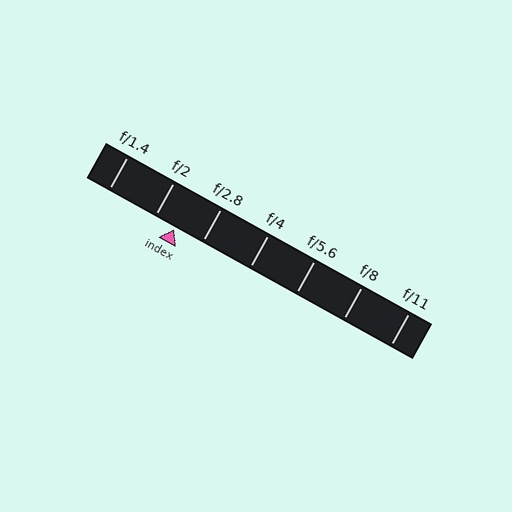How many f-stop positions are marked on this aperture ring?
There are 7 f-stop positions marked.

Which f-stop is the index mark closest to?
The index mark is closest to f/2.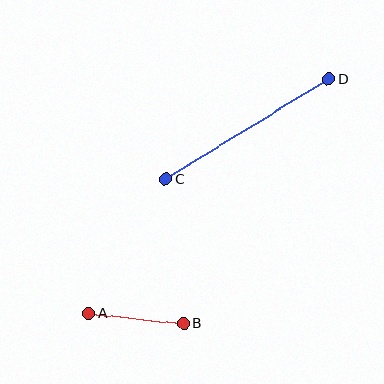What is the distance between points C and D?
The distance is approximately 192 pixels.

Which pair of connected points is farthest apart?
Points C and D are farthest apart.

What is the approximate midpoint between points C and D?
The midpoint is at approximately (247, 129) pixels.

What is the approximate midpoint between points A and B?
The midpoint is at approximately (136, 318) pixels.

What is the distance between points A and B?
The distance is approximately 96 pixels.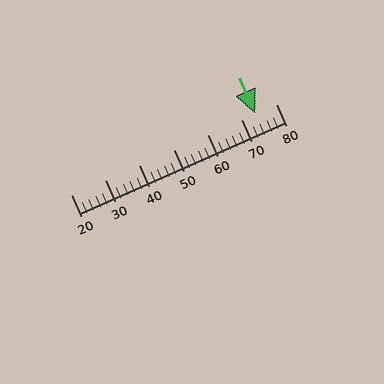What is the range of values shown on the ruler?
The ruler shows values from 20 to 80.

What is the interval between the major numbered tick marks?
The major tick marks are spaced 10 units apart.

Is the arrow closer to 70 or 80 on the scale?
The arrow is closer to 70.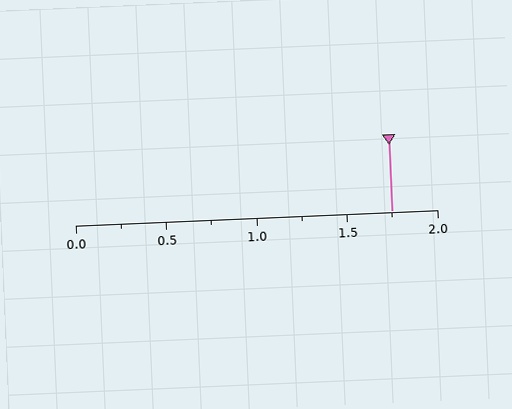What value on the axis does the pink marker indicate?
The marker indicates approximately 1.75.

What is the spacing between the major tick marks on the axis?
The major ticks are spaced 0.5 apart.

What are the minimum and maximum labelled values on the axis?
The axis runs from 0.0 to 2.0.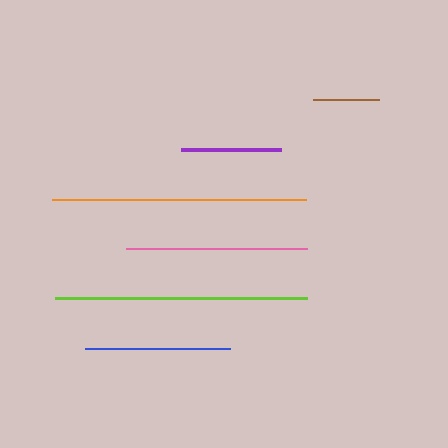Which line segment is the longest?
The orange line is the longest at approximately 254 pixels.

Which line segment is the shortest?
The brown line is the shortest at approximately 67 pixels.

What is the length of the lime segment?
The lime segment is approximately 252 pixels long.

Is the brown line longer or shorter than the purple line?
The purple line is longer than the brown line.